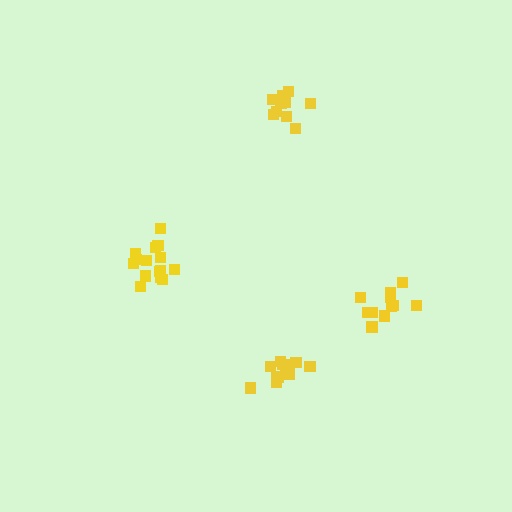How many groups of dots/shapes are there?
There are 4 groups.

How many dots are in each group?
Group 1: 10 dots, Group 2: 12 dots, Group 3: 11 dots, Group 4: 15 dots (48 total).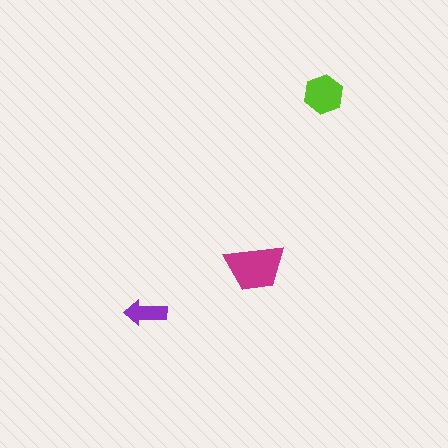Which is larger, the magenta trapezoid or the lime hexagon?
The magenta trapezoid.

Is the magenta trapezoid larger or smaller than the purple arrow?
Larger.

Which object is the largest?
The magenta trapezoid.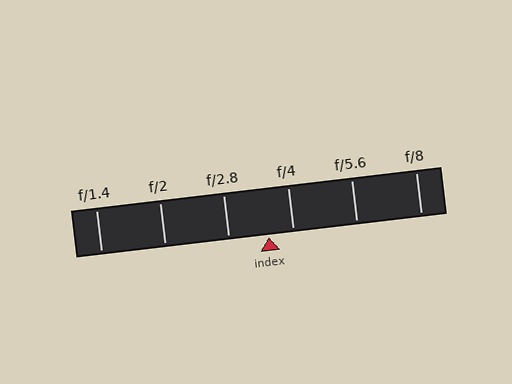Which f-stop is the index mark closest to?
The index mark is closest to f/4.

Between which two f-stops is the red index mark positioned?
The index mark is between f/2.8 and f/4.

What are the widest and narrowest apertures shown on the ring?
The widest aperture shown is f/1.4 and the narrowest is f/8.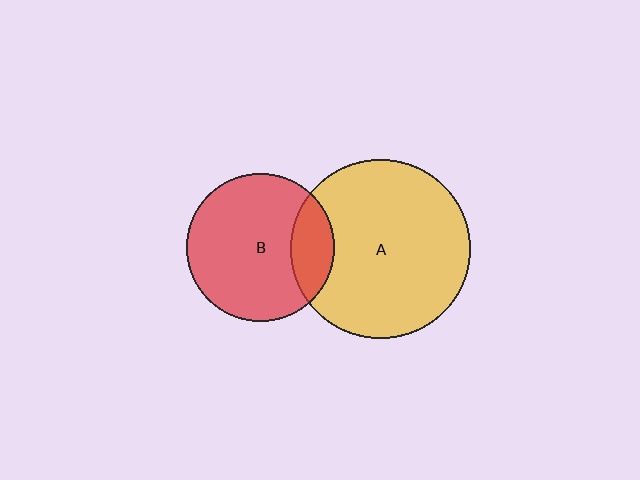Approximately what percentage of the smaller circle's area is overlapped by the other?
Approximately 20%.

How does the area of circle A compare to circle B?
Approximately 1.5 times.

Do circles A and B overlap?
Yes.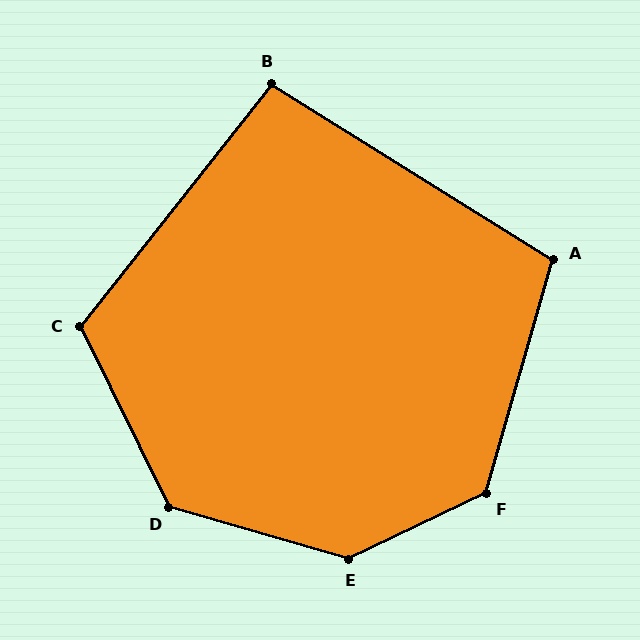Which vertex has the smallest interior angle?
B, at approximately 97 degrees.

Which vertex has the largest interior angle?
E, at approximately 139 degrees.